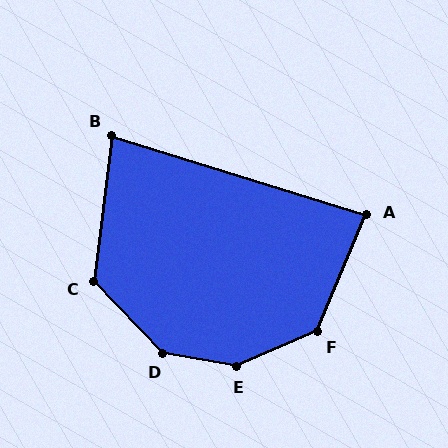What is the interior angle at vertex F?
Approximately 136 degrees (obtuse).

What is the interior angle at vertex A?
Approximately 85 degrees (acute).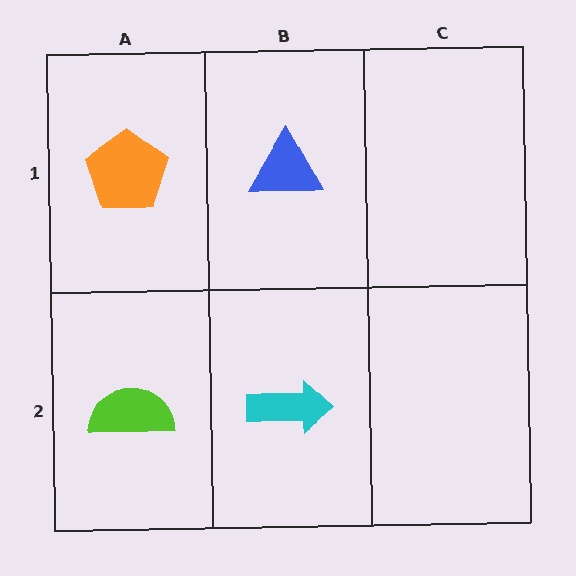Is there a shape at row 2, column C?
No, that cell is empty.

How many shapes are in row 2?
2 shapes.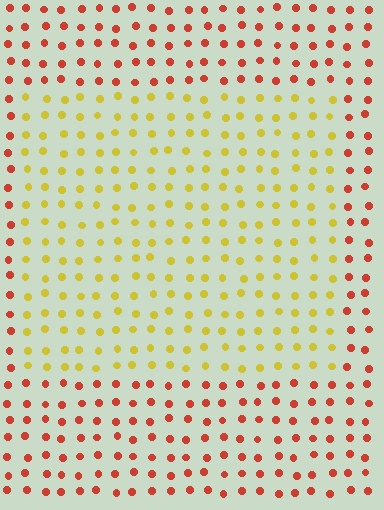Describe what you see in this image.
The image is filled with small red elements in a uniform arrangement. A rectangle-shaped region is visible where the elements are tinted to a slightly different hue, forming a subtle color boundary.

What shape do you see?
I see a rectangle.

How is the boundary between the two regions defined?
The boundary is defined purely by a slight shift in hue (about 51 degrees). Spacing, size, and orientation are identical on both sides.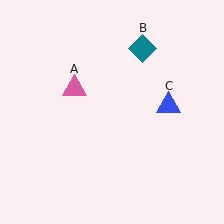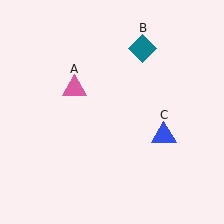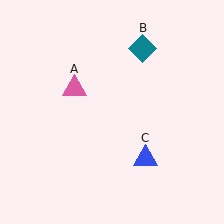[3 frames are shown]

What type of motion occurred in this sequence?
The blue triangle (object C) rotated clockwise around the center of the scene.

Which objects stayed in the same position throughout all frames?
Pink triangle (object A) and teal diamond (object B) remained stationary.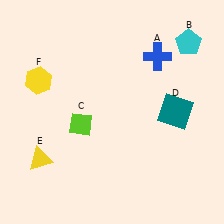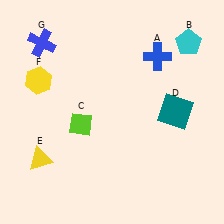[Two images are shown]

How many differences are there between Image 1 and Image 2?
There is 1 difference between the two images.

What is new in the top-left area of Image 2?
A blue cross (G) was added in the top-left area of Image 2.